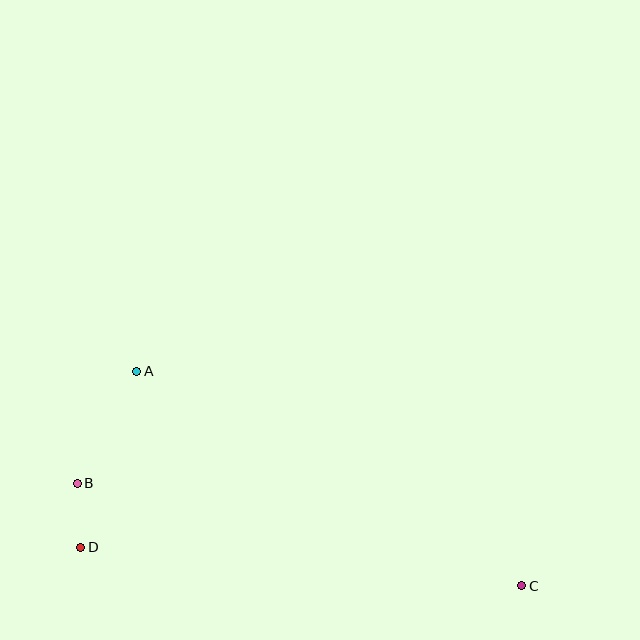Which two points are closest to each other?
Points B and D are closest to each other.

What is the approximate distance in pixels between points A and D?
The distance between A and D is approximately 185 pixels.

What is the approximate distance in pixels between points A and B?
The distance between A and B is approximately 127 pixels.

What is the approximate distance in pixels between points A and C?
The distance between A and C is approximately 441 pixels.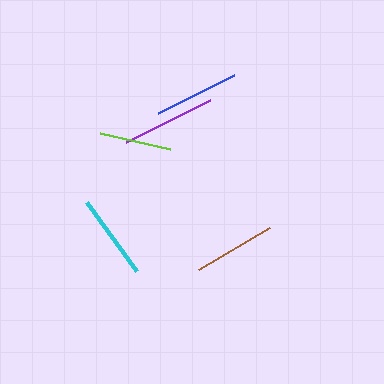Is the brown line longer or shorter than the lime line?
The brown line is longer than the lime line.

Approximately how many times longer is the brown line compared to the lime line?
The brown line is approximately 1.1 times the length of the lime line.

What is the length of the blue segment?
The blue segment is approximately 86 pixels long.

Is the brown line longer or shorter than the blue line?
The blue line is longer than the brown line.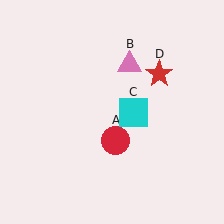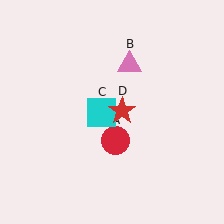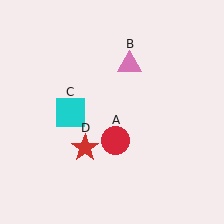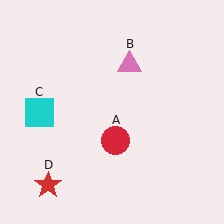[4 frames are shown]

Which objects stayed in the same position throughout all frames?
Red circle (object A) and pink triangle (object B) remained stationary.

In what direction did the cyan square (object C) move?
The cyan square (object C) moved left.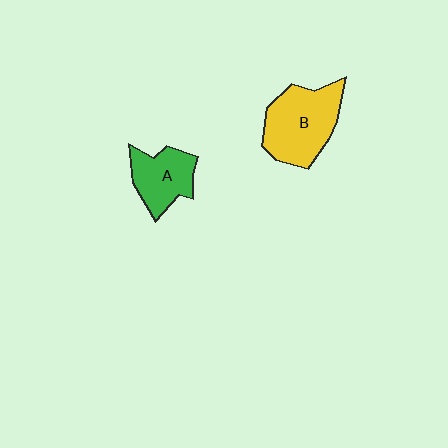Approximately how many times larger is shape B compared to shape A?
Approximately 1.5 times.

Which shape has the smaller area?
Shape A (green).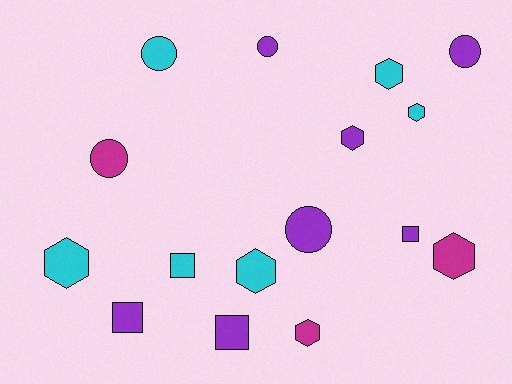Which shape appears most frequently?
Hexagon, with 7 objects.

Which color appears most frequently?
Purple, with 7 objects.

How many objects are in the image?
There are 16 objects.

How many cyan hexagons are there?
There are 4 cyan hexagons.